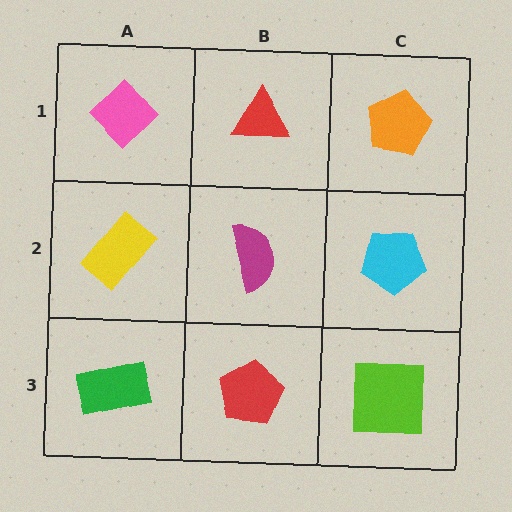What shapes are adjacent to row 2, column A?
A pink diamond (row 1, column A), a green rectangle (row 3, column A), a magenta semicircle (row 2, column B).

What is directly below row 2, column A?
A green rectangle.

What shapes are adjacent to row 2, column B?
A red triangle (row 1, column B), a red pentagon (row 3, column B), a yellow rectangle (row 2, column A), a cyan pentagon (row 2, column C).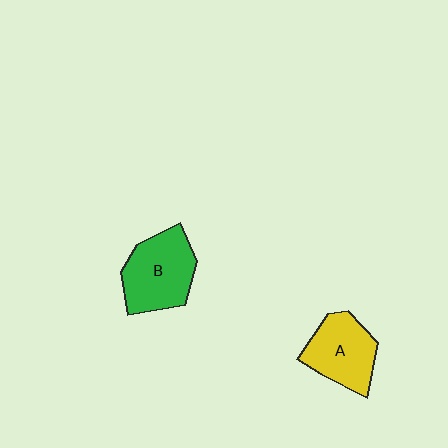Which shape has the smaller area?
Shape A (yellow).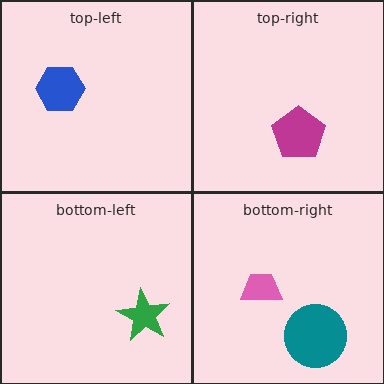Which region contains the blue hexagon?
The top-left region.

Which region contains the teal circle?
The bottom-right region.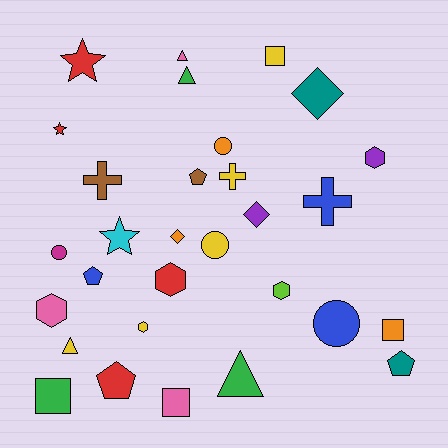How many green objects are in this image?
There are 3 green objects.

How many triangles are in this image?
There are 4 triangles.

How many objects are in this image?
There are 30 objects.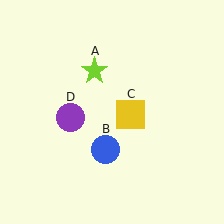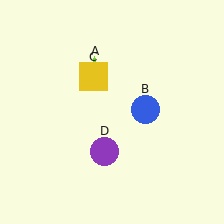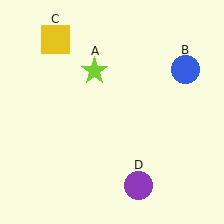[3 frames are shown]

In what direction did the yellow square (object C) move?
The yellow square (object C) moved up and to the left.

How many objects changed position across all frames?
3 objects changed position: blue circle (object B), yellow square (object C), purple circle (object D).